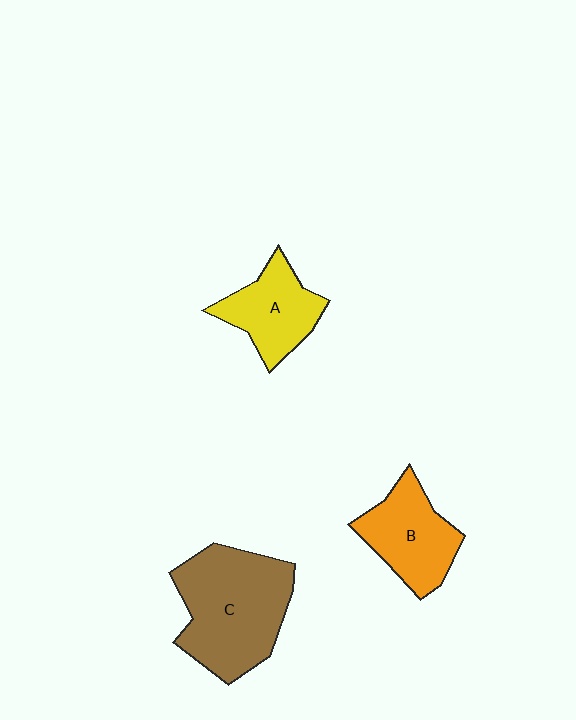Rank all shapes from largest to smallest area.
From largest to smallest: C (brown), B (orange), A (yellow).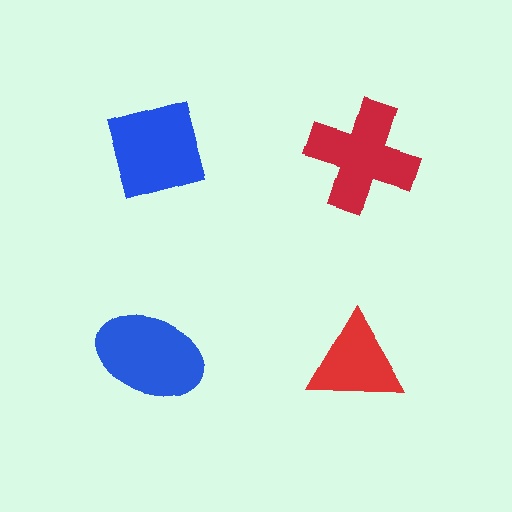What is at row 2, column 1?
A blue ellipse.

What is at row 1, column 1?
A blue diamond.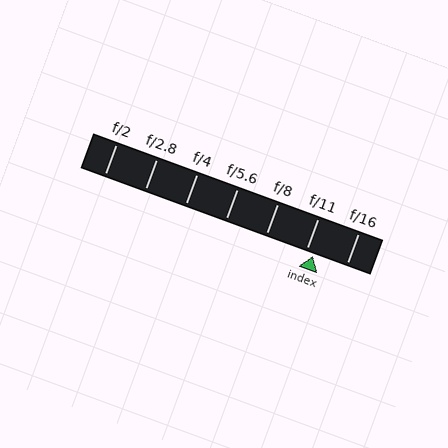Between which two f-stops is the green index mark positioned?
The index mark is between f/11 and f/16.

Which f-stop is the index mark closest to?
The index mark is closest to f/11.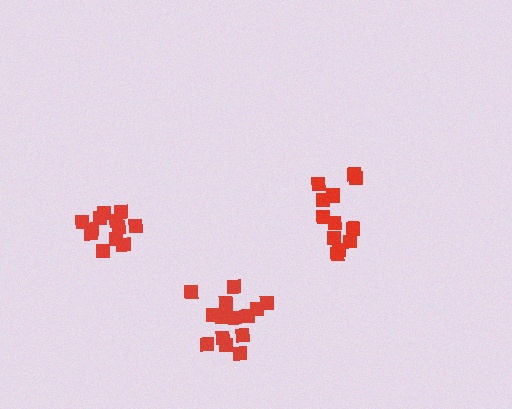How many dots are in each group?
Group 1: 12 dots, Group 2: 12 dots, Group 3: 14 dots (38 total).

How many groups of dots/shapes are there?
There are 3 groups.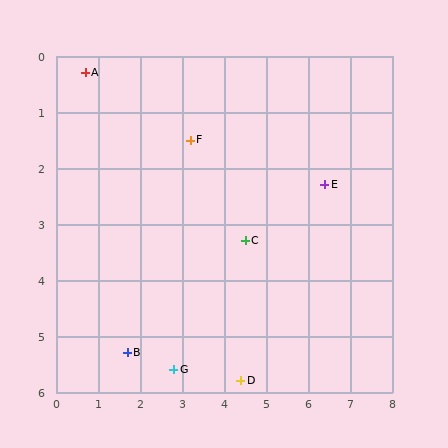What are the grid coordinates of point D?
Point D is at approximately (4.4, 5.8).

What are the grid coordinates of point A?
Point A is at approximately (0.7, 0.3).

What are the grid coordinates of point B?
Point B is at approximately (1.7, 5.3).